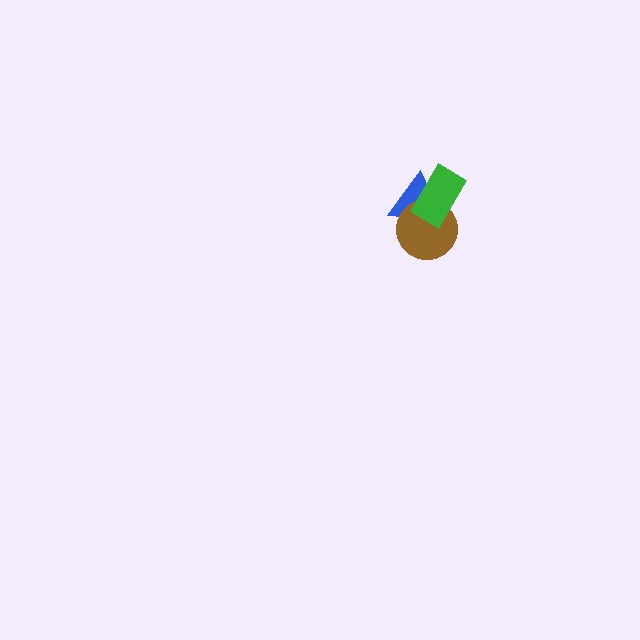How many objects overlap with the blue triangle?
2 objects overlap with the blue triangle.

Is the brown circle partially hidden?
Yes, it is partially covered by another shape.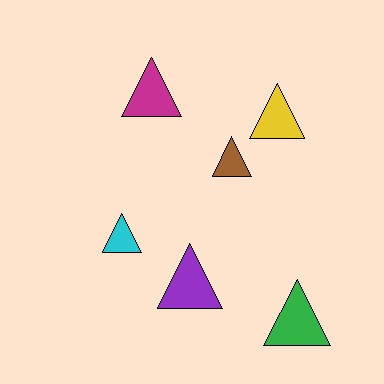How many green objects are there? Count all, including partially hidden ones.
There is 1 green object.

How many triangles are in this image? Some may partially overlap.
There are 6 triangles.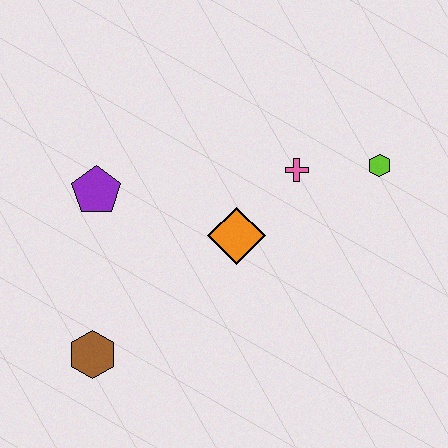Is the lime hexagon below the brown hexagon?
No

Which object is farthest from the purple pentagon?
The lime hexagon is farthest from the purple pentagon.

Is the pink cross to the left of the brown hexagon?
No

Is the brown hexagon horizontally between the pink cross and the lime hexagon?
No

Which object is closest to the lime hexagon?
The pink cross is closest to the lime hexagon.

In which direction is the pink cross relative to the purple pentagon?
The pink cross is to the right of the purple pentagon.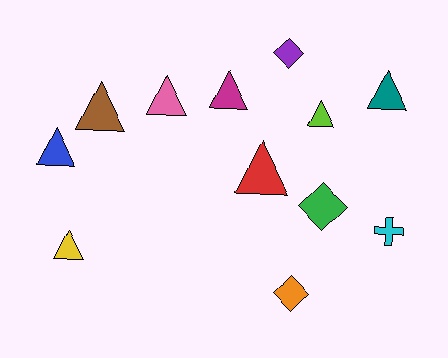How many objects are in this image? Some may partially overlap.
There are 12 objects.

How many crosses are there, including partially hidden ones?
There is 1 cross.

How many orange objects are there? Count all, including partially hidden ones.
There is 1 orange object.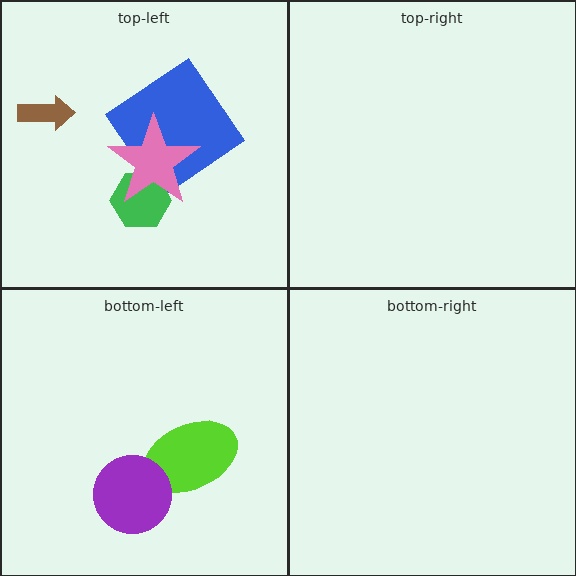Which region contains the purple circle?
The bottom-left region.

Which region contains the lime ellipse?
The bottom-left region.